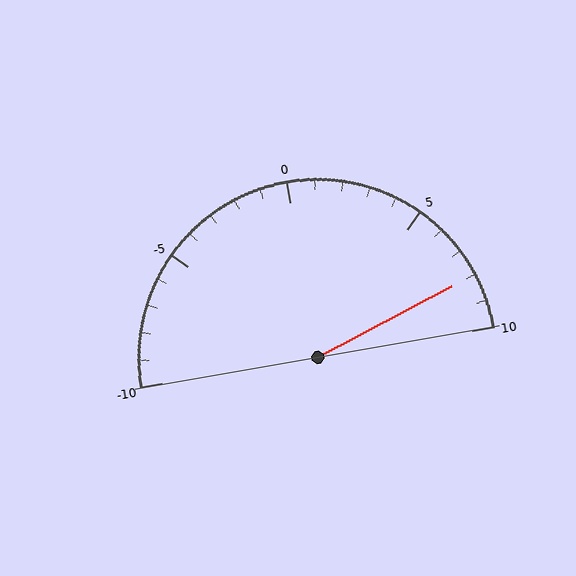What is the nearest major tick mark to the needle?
The nearest major tick mark is 10.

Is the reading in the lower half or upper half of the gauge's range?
The reading is in the upper half of the range (-10 to 10).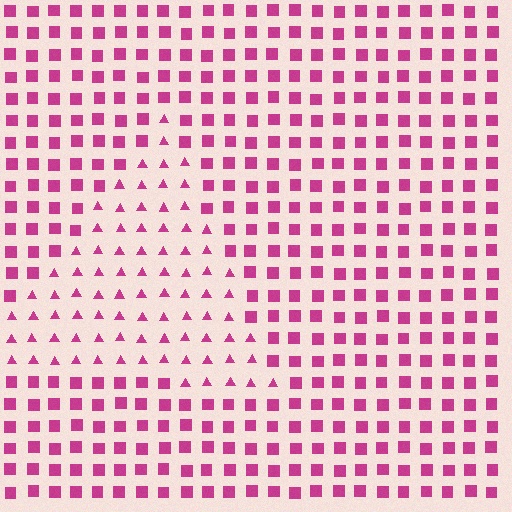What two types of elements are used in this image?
The image uses triangles inside the triangle region and squares outside it.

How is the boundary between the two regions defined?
The boundary is defined by a change in element shape: triangles inside vs. squares outside. All elements share the same color and spacing.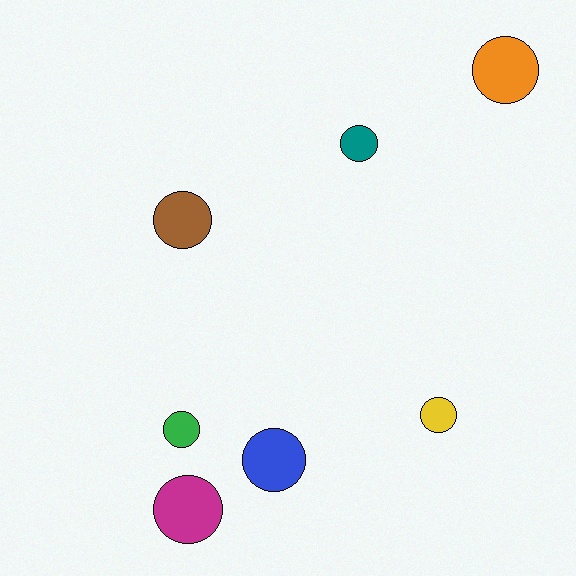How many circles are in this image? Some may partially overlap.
There are 7 circles.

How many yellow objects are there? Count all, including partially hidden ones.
There is 1 yellow object.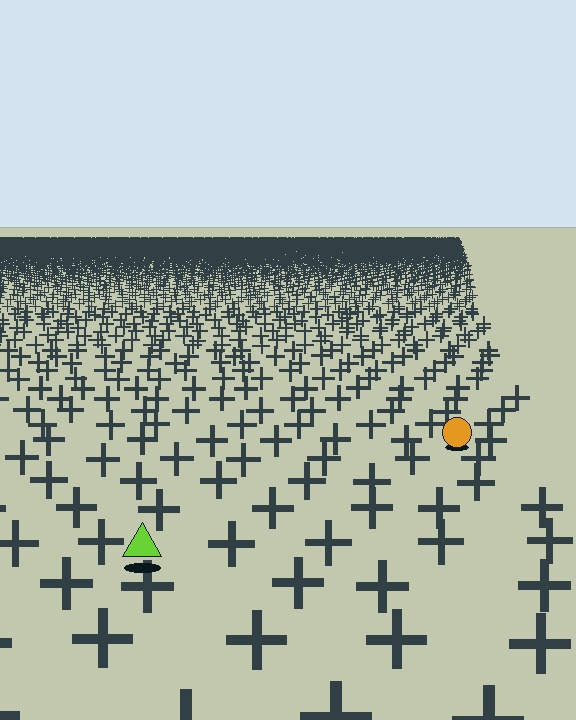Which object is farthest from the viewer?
The orange circle is farthest from the viewer. It appears smaller and the ground texture around it is denser.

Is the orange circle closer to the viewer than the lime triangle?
No. The lime triangle is closer — you can tell from the texture gradient: the ground texture is coarser near it.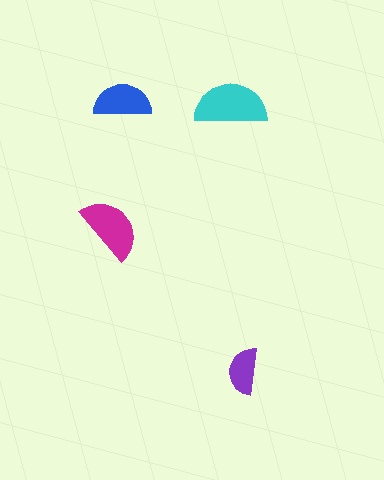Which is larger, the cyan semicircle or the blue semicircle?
The cyan one.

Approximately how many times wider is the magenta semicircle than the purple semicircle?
About 1.5 times wider.